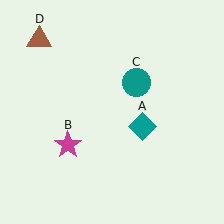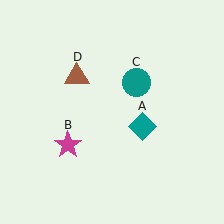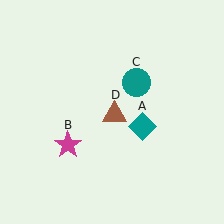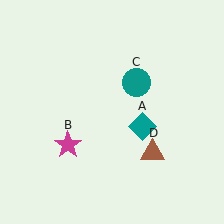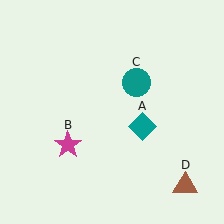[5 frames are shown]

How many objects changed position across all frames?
1 object changed position: brown triangle (object D).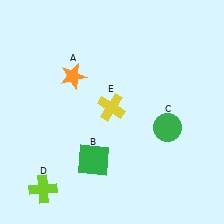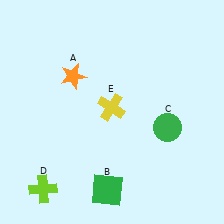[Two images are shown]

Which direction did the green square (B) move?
The green square (B) moved down.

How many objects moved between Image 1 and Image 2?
1 object moved between the two images.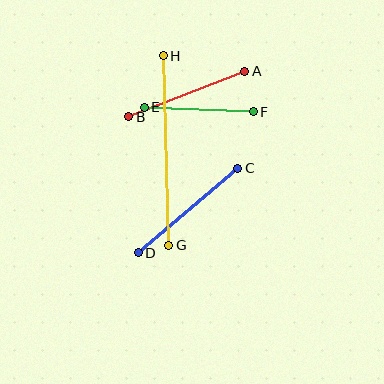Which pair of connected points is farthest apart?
Points G and H are farthest apart.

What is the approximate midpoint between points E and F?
The midpoint is at approximately (199, 110) pixels.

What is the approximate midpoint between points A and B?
The midpoint is at approximately (187, 94) pixels.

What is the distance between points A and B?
The distance is approximately 124 pixels.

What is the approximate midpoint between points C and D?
The midpoint is at approximately (188, 211) pixels.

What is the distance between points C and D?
The distance is approximately 130 pixels.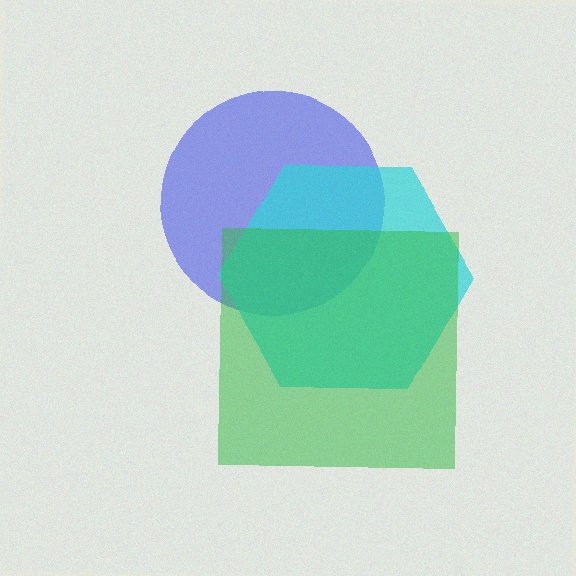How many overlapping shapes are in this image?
There are 3 overlapping shapes in the image.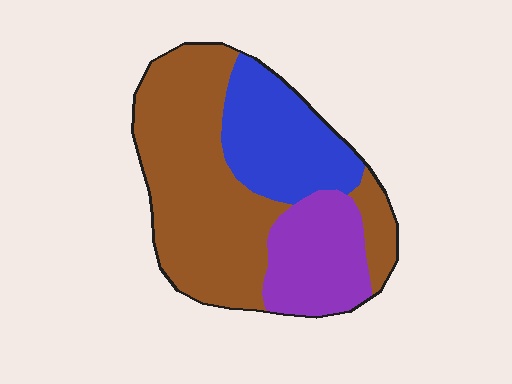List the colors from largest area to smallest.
From largest to smallest: brown, blue, purple.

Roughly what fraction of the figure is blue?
Blue takes up between a sixth and a third of the figure.